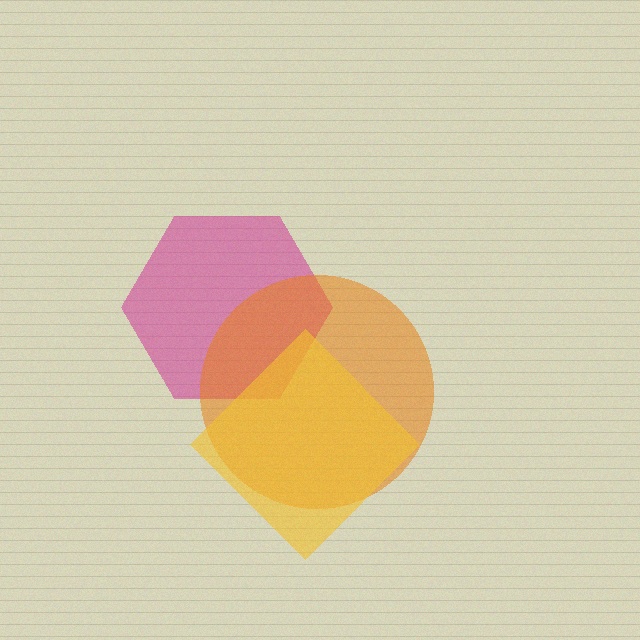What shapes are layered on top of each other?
The layered shapes are: a magenta hexagon, an orange circle, a yellow diamond.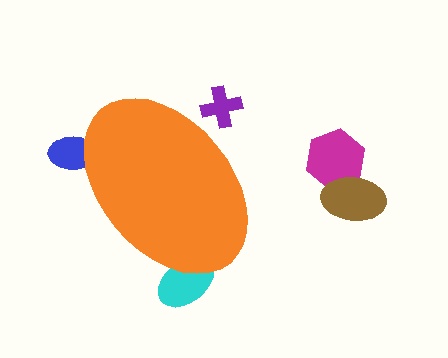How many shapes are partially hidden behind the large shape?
3 shapes are partially hidden.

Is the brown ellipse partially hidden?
No, the brown ellipse is fully visible.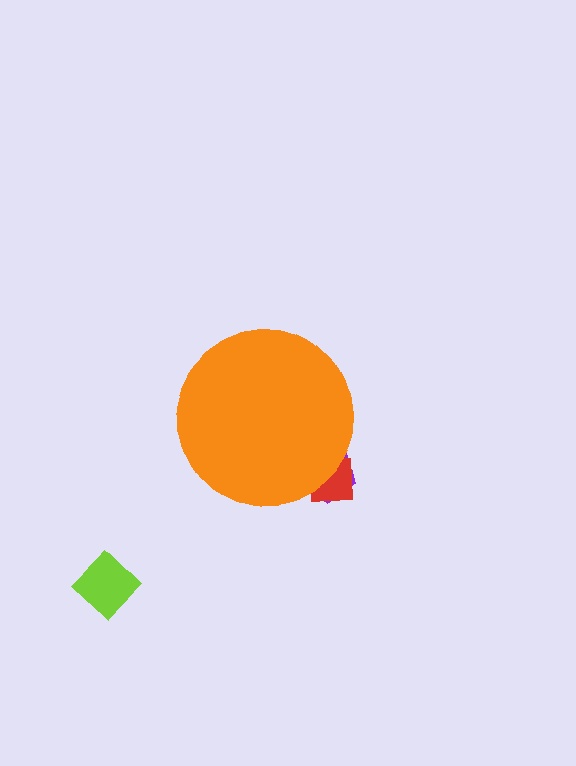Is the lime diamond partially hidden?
No, the lime diamond is fully visible.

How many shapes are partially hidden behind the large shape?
2 shapes are partially hidden.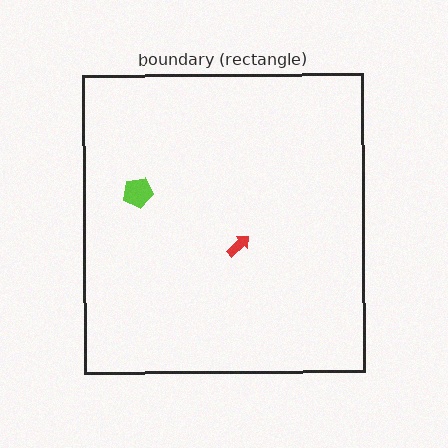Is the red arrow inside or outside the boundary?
Inside.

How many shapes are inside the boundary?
2 inside, 0 outside.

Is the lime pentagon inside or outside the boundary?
Inside.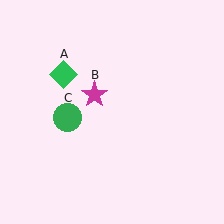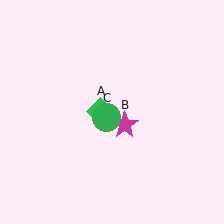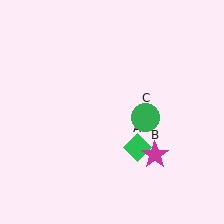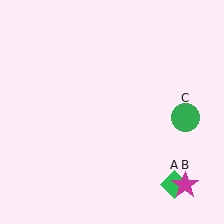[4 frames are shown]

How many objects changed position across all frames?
3 objects changed position: green diamond (object A), magenta star (object B), green circle (object C).